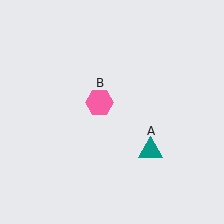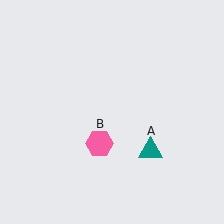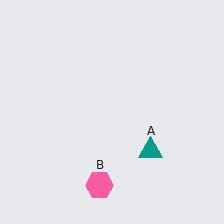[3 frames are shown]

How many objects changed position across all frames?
1 object changed position: pink hexagon (object B).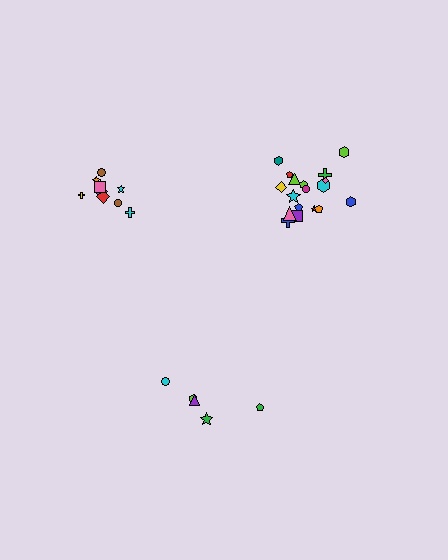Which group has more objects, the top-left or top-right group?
The top-right group.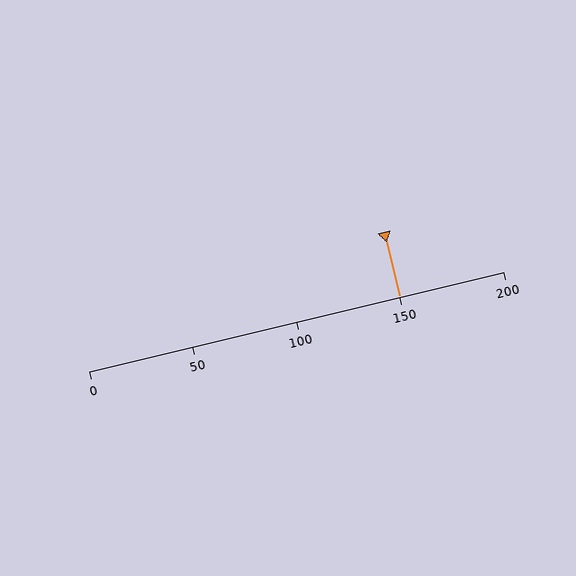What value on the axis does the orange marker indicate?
The marker indicates approximately 150.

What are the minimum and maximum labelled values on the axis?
The axis runs from 0 to 200.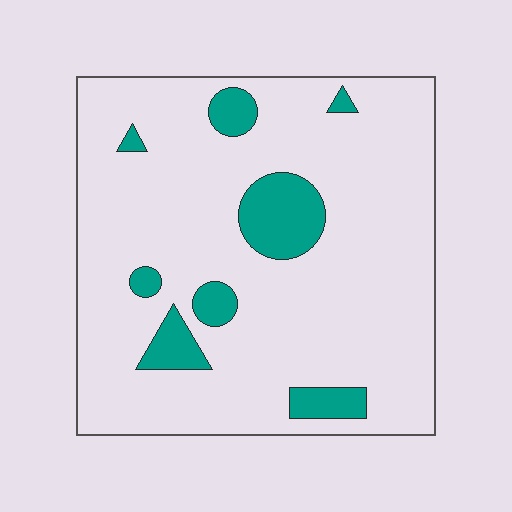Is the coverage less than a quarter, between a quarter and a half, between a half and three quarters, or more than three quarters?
Less than a quarter.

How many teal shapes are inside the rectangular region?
8.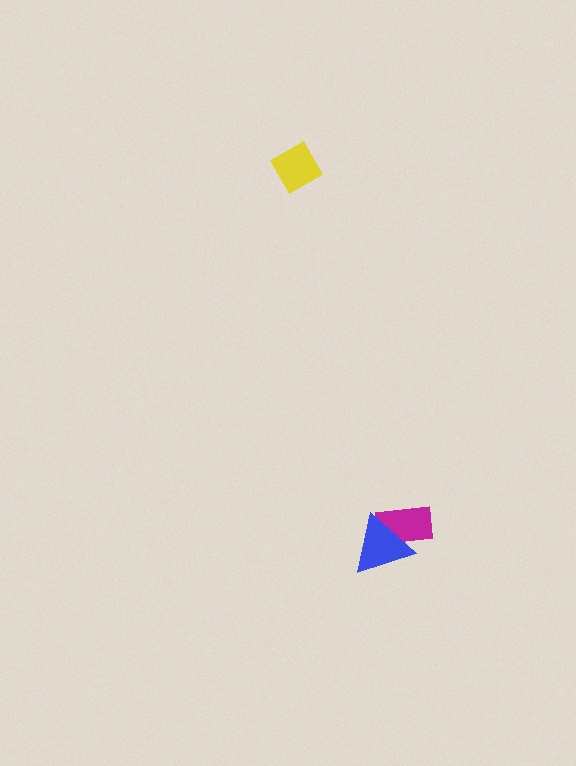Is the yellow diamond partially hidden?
No, no other shape covers it.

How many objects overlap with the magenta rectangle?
1 object overlaps with the magenta rectangle.